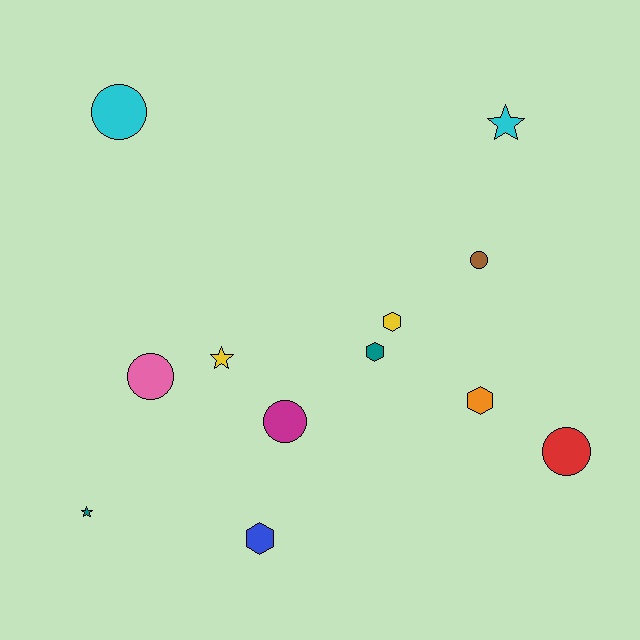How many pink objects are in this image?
There is 1 pink object.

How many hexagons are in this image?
There are 4 hexagons.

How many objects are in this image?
There are 12 objects.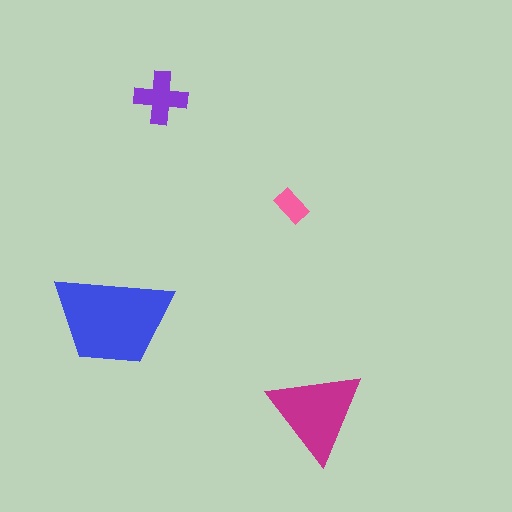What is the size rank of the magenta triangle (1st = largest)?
2nd.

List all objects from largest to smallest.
The blue trapezoid, the magenta triangle, the purple cross, the pink rectangle.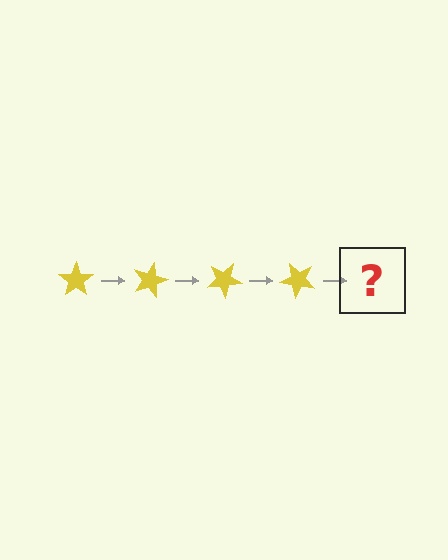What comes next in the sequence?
The next element should be a yellow star rotated 60 degrees.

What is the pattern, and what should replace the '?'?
The pattern is that the star rotates 15 degrees each step. The '?' should be a yellow star rotated 60 degrees.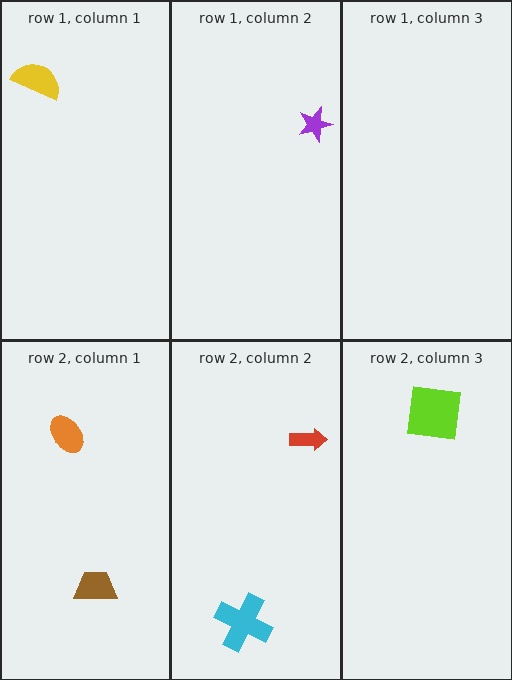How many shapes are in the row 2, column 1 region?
2.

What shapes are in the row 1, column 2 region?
The purple star.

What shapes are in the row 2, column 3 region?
The lime square.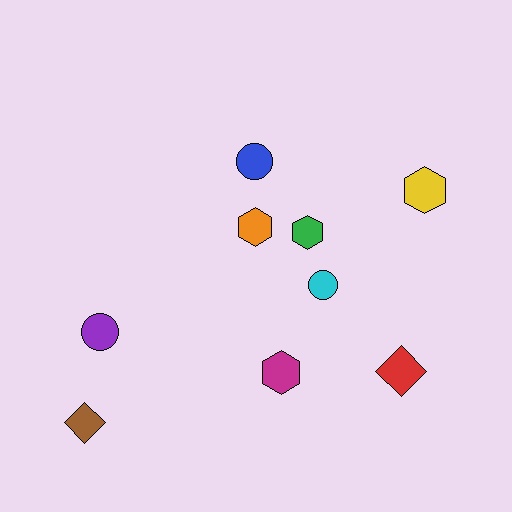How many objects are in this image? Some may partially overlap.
There are 9 objects.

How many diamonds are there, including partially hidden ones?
There are 2 diamonds.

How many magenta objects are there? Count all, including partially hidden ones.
There is 1 magenta object.